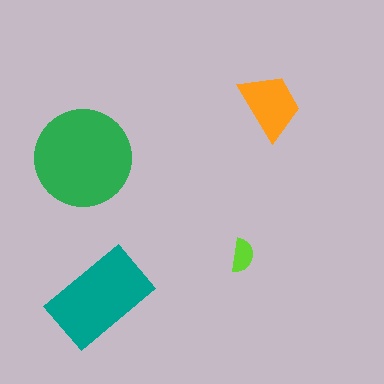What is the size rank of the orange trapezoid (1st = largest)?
3rd.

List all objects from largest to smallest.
The green circle, the teal rectangle, the orange trapezoid, the lime semicircle.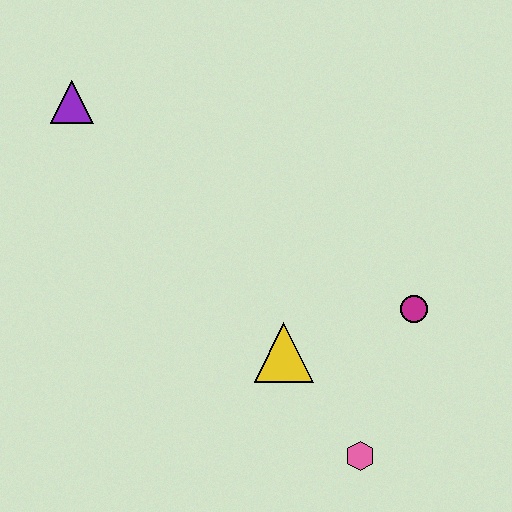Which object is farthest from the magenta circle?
The purple triangle is farthest from the magenta circle.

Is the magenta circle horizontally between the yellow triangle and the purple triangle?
No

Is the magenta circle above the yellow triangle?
Yes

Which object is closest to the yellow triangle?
The pink hexagon is closest to the yellow triangle.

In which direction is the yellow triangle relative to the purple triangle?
The yellow triangle is below the purple triangle.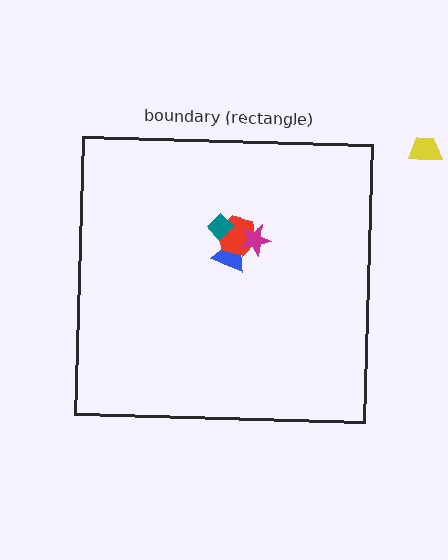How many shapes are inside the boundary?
4 inside, 1 outside.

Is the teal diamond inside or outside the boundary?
Inside.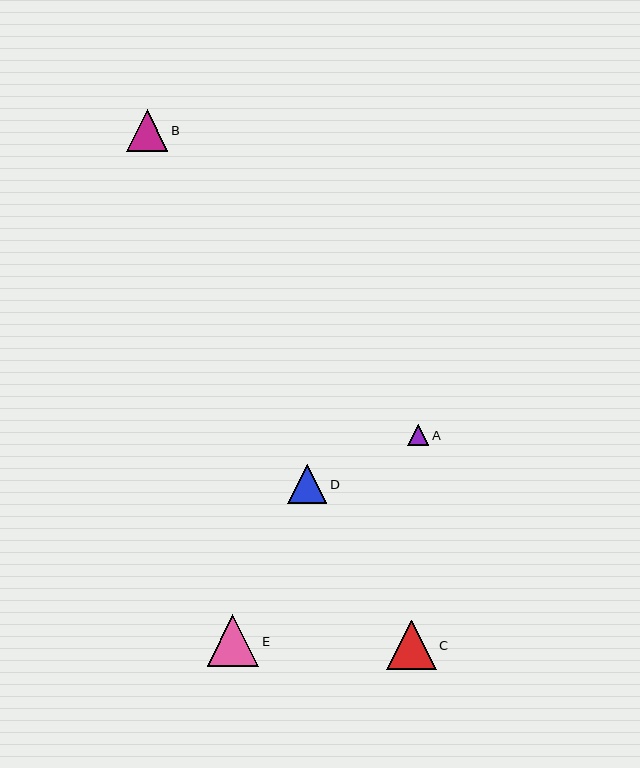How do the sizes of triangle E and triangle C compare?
Triangle E and triangle C are approximately the same size.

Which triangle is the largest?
Triangle E is the largest with a size of approximately 52 pixels.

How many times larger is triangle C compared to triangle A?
Triangle C is approximately 2.3 times the size of triangle A.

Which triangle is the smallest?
Triangle A is the smallest with a size of approximately 21 pixels.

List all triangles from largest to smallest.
From largest to smallest: E, C, B, D, A.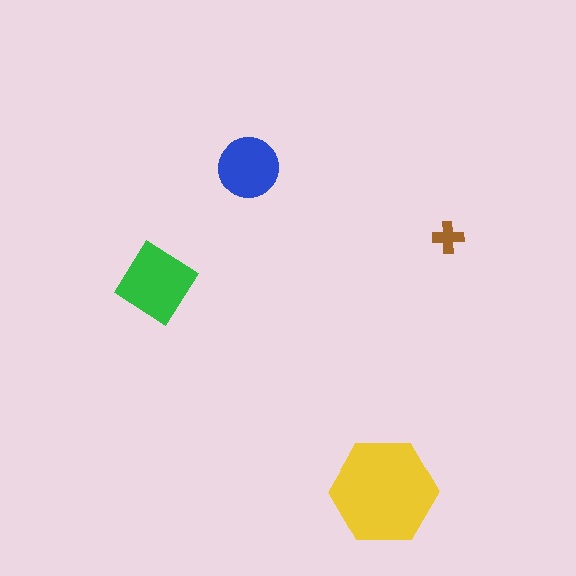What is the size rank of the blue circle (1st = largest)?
3rd.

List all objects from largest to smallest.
The yellow hexagon, the green diamond, the blue circle, the brown cross.